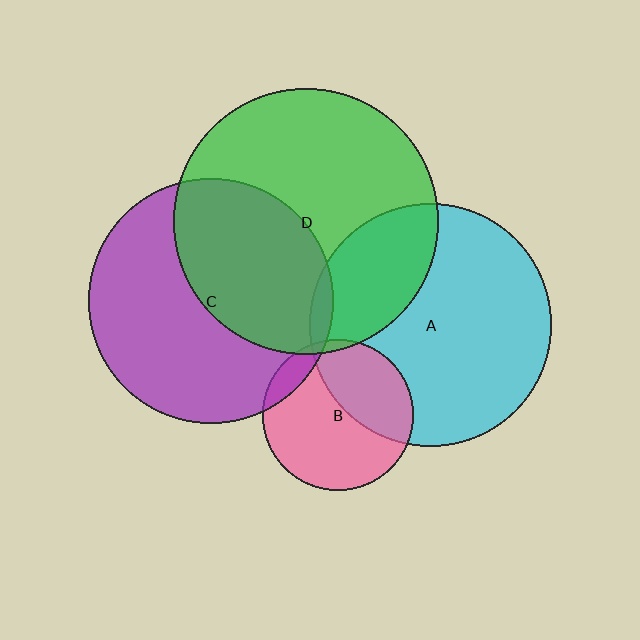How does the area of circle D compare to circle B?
Approximately 3.1 times.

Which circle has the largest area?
Circle D (green).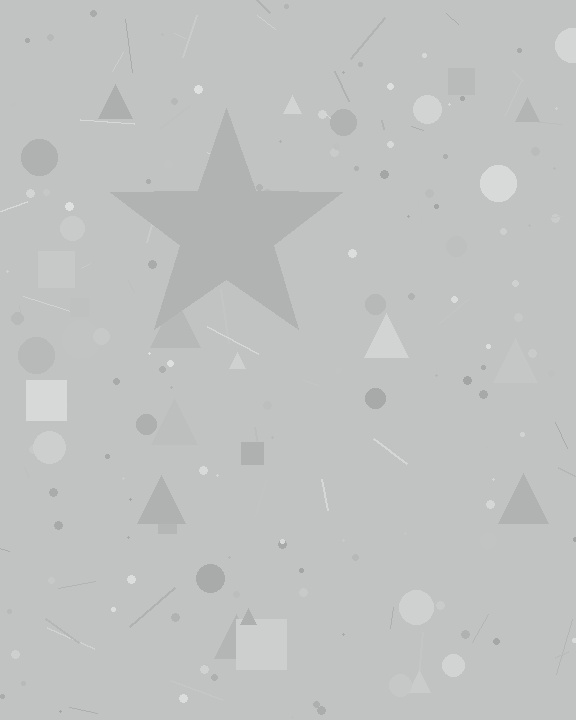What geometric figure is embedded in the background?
A star is embedded in the background.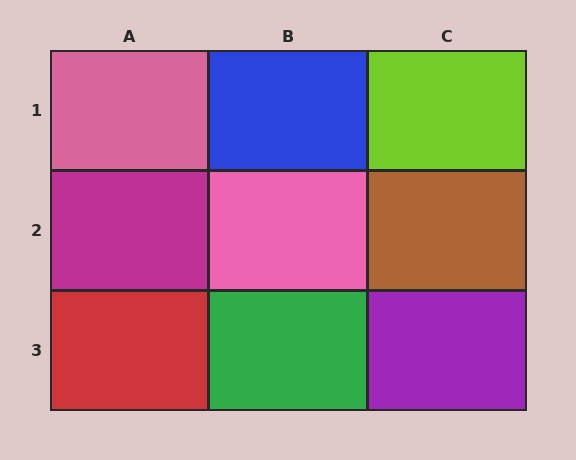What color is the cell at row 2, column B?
Pink.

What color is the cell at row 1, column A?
Pink.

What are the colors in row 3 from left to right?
Red, green, purple.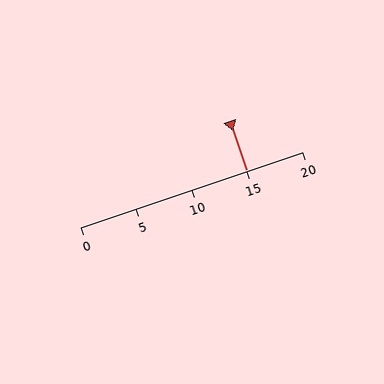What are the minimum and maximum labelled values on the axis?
The axis runs from 0 to 20.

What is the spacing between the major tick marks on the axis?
The major ticks are spaced 5 apart.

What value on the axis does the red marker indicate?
The marker indicates approximately 15.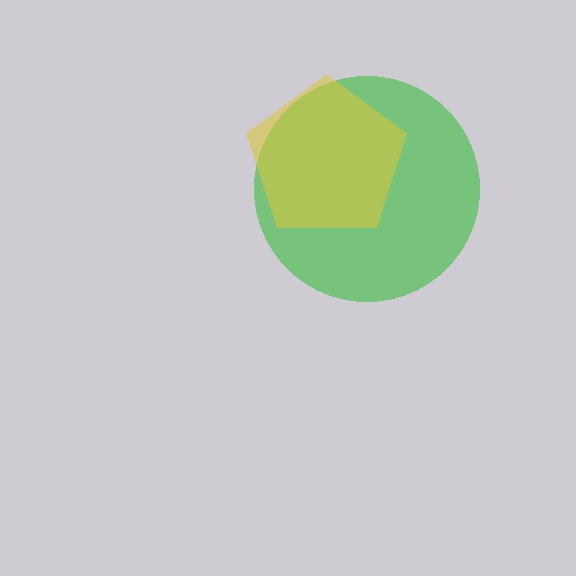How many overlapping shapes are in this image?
There are 2 overlapping shapes in the image.